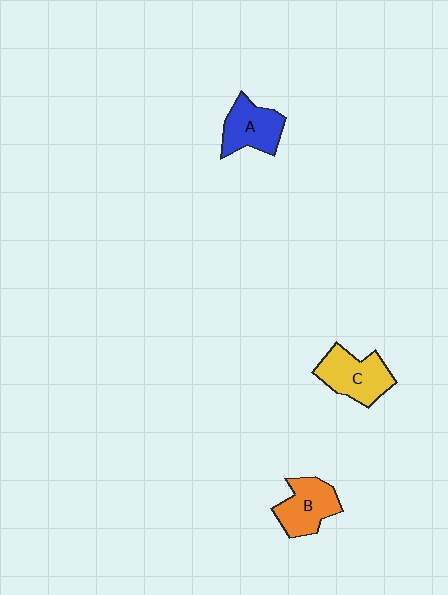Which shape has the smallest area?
Shape B (orange).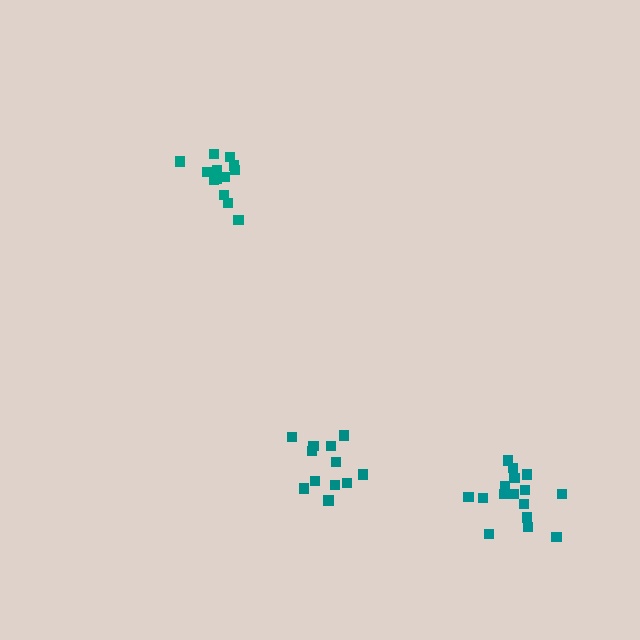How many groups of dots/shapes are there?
There are 3 groups.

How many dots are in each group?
Group 1: 12 dots, Group 2: 13 dots, Group 3: 16 dots (41 total).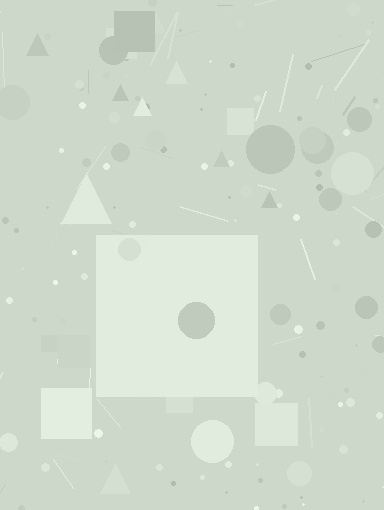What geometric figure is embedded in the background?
A square is embedded in the background.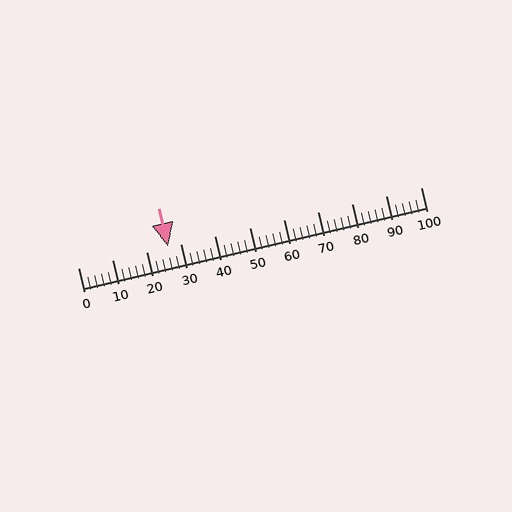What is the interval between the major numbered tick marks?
The major tick marks are spaced 10 units apart.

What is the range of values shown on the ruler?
The ruler shows values from 0 to 100.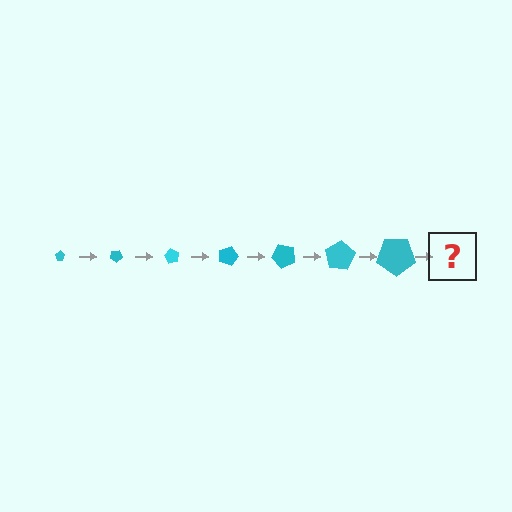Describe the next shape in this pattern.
It should be a pentagon, larger than the previous one and rotated 210 degrees from the start.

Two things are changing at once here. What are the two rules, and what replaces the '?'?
The two rules are that the pentagon grows larger each step and it rotates 30 degrees each step. The '?' should be a pentagon, larger than the previous one and rotated 210 degrees from the start.